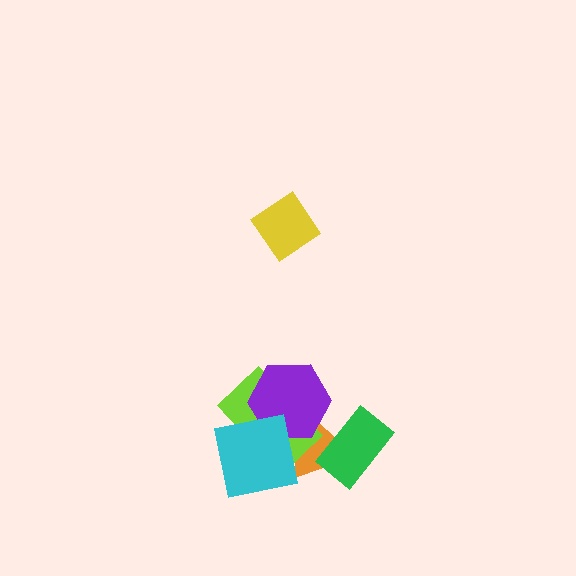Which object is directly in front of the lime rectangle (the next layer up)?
The purple hexagon is directly in front of the lime rectangle.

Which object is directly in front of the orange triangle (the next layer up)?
The lime rectangle is directly in front of the orange triangle.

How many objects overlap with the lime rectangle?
3 objects overlap with the lime rectangle.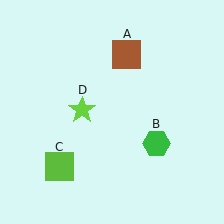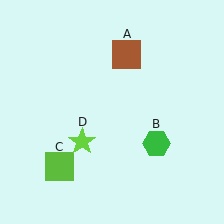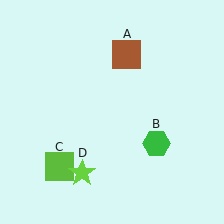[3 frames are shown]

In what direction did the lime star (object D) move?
The lime star (object D) moved down.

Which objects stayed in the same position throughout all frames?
Brown square (object A) and green hexagon (object B) and lime square (object C) remained stationary.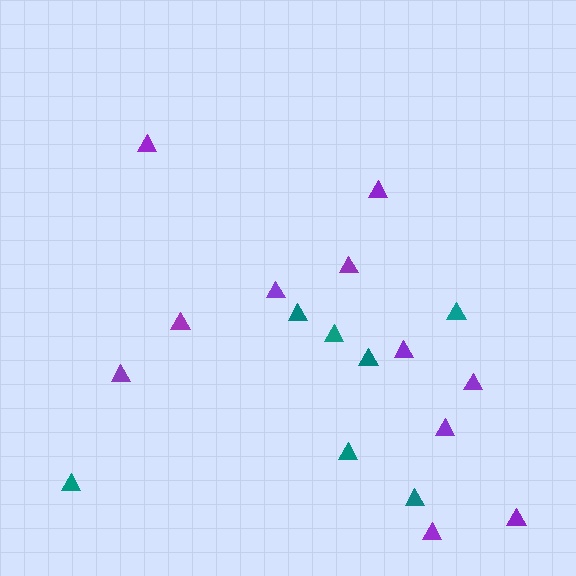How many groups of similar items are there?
There are 2 groups: one group of teal triangles (7) and one group of purple triangles (11).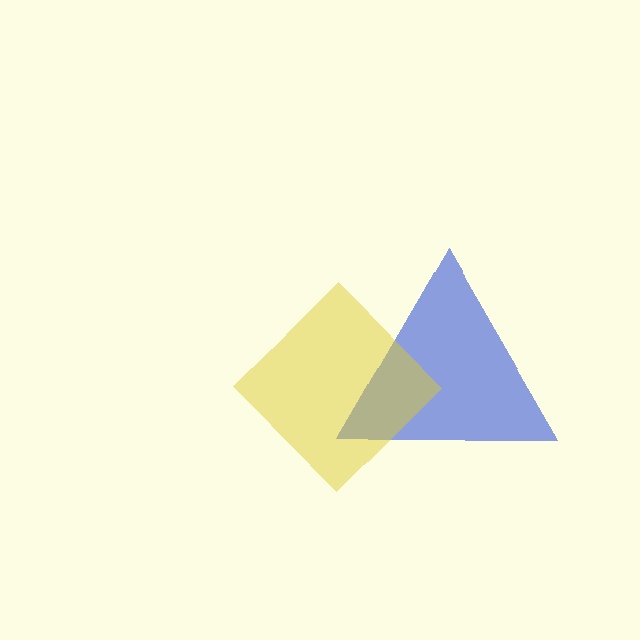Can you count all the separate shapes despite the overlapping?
Yes, there are 2 separate shapes.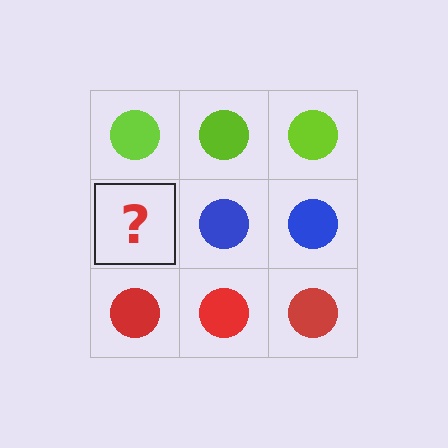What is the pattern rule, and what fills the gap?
The rule is that each row has a consistent color. The gap should be filled with a blue circle.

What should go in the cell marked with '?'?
The missing cell should contain a blue circle.